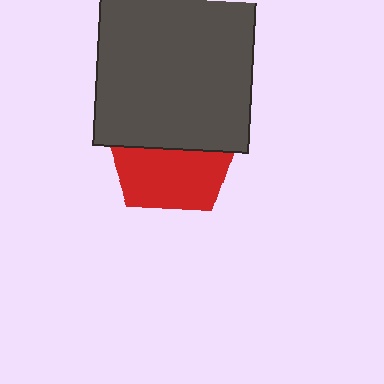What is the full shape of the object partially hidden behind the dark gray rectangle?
The partially hidden object is a red pentagon.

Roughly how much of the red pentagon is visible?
About half of it is visible (roughly 48%).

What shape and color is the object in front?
The object in front is a dark gray rectangle.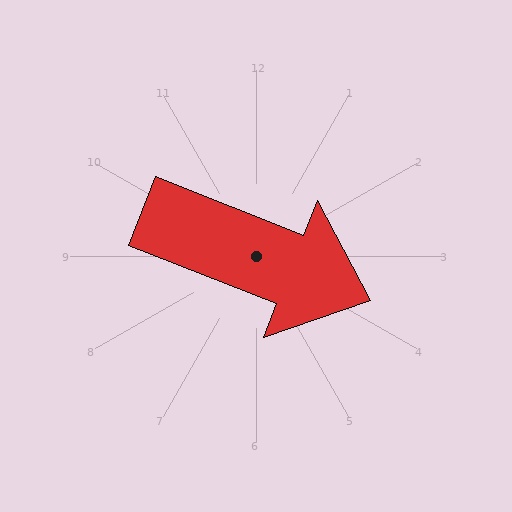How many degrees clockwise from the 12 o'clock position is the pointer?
Approximately 111 degrees.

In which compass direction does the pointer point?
East.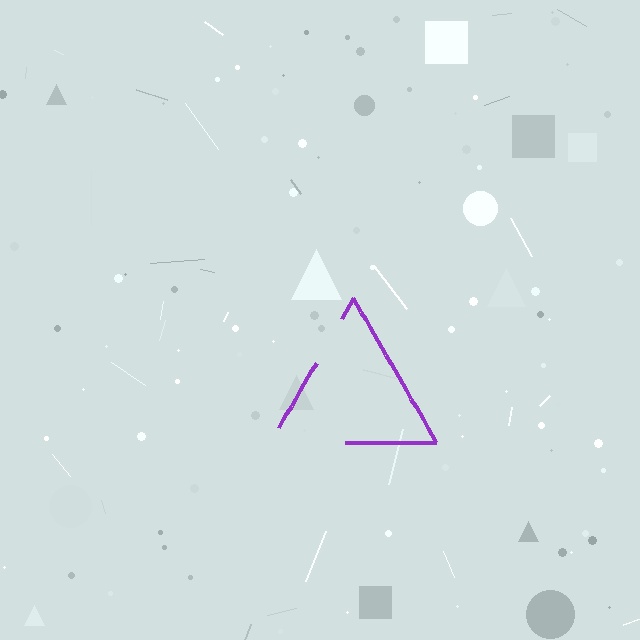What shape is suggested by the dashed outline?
The dashed outline suggests a triangle.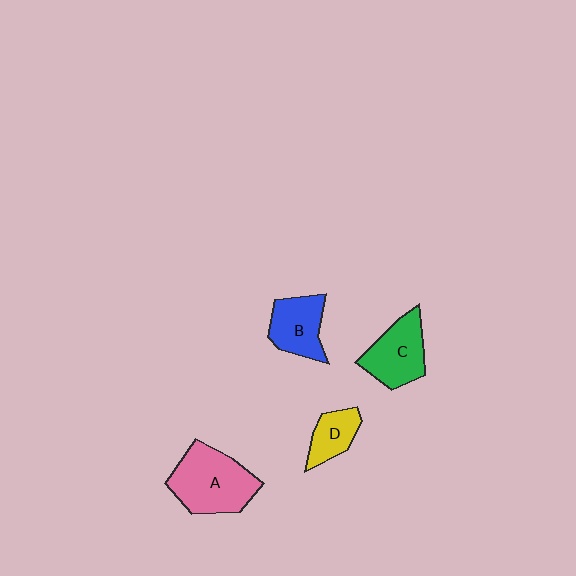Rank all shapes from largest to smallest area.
From largest to smallest: A (pink), C (green), B (blue), D (yellow).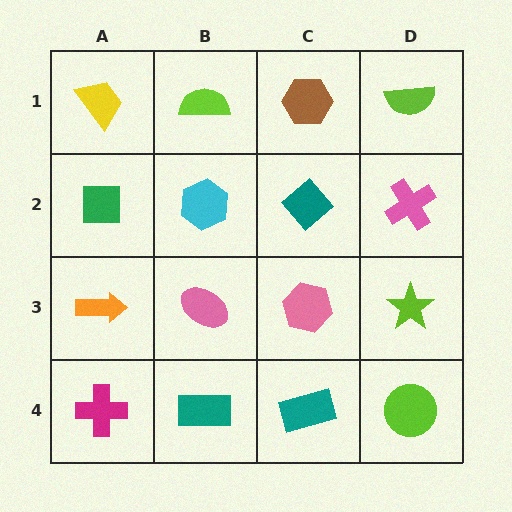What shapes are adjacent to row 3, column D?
A pink cross (row 2, column D), a lime circle (row 4, column D), a pink hexagon (row 3, column C).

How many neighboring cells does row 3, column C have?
4.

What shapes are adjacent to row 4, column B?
A pink ellipse (row 3, column B), a magenta cross (row 4, column A), a teal rectangle (row 4, column C).